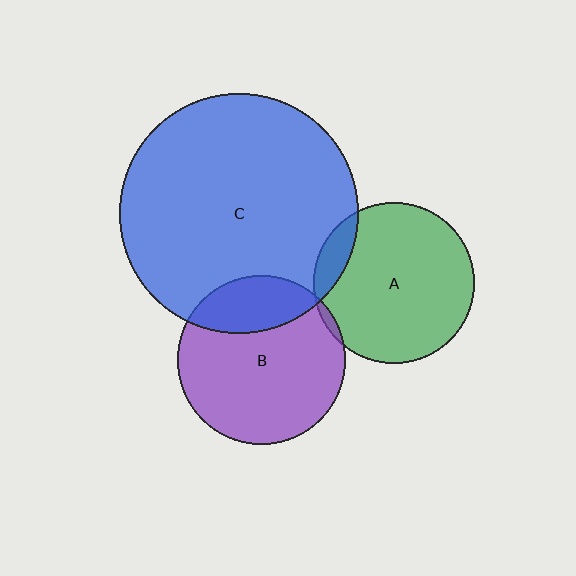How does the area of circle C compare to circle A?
Approximately 2.2 times.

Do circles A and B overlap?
Yes.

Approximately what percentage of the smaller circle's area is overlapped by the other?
Approximately 5%.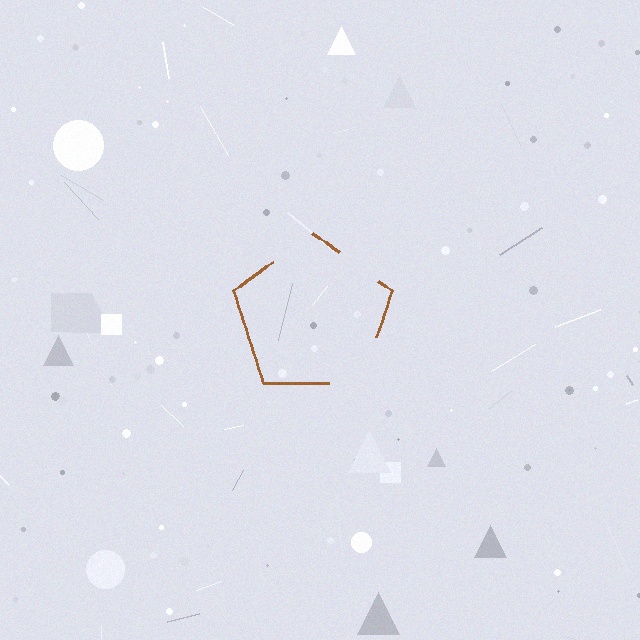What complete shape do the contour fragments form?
The contour fragments form a pentagon.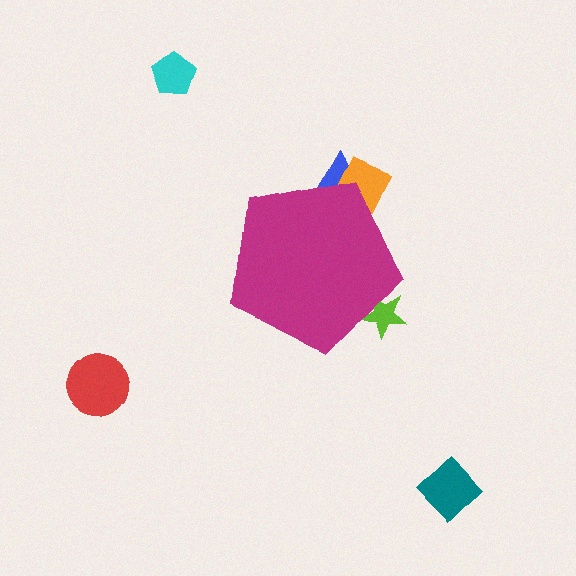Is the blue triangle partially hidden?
Yes, the blue triangle is partially hidden behind the magenta pentagon.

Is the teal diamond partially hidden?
No, the teal diamond is fully visible.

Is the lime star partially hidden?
Yes, the lime star is partially hidden behind the magenta pentagon.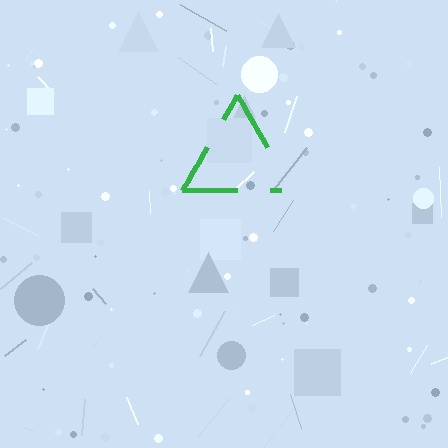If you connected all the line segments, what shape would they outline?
They would outline a triangle.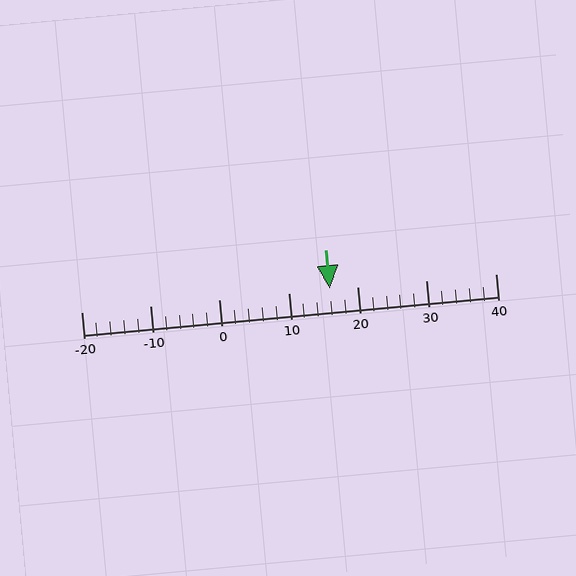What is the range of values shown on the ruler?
The ruler shows values from -20 to 40.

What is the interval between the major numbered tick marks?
The major tick marks are spaced 10 units apart.